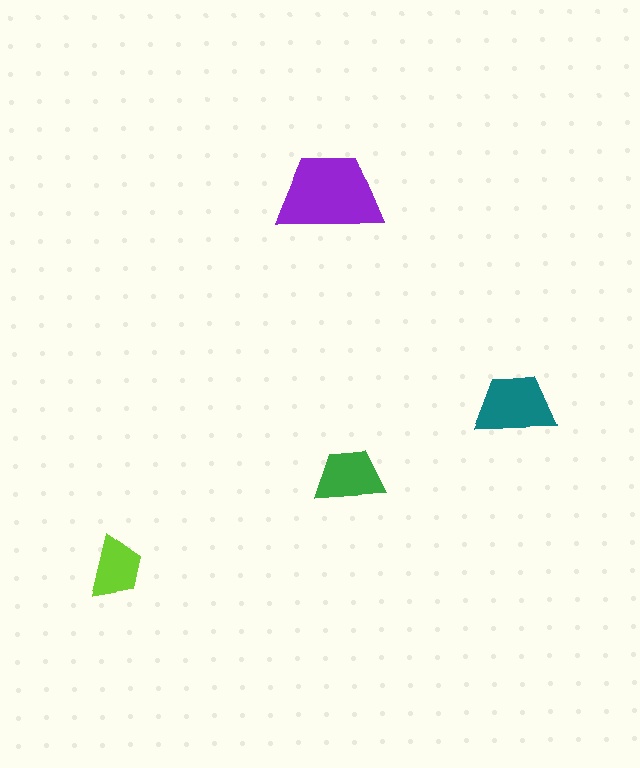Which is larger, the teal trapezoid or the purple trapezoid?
The purple one.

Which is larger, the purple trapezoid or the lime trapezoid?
The purple one.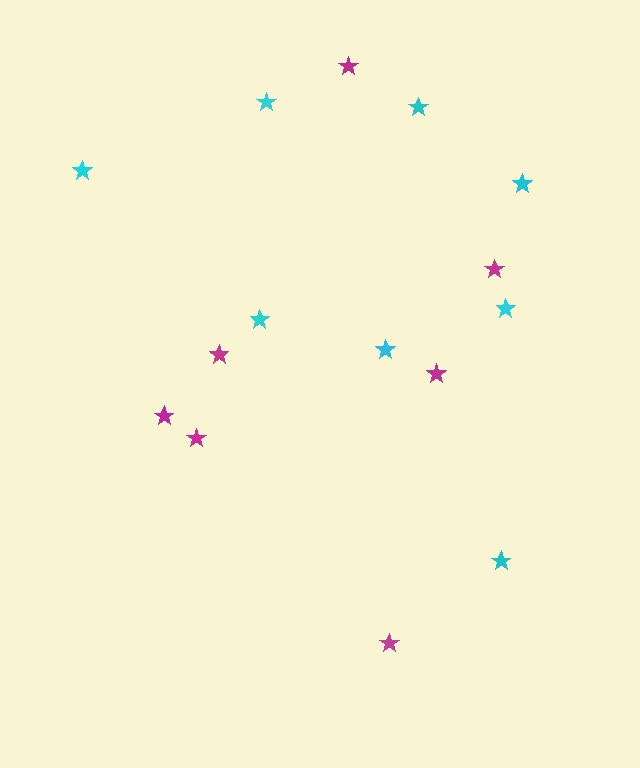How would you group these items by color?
There are 2 groups: one group of magenta stars (7) and one group of cyan stars (8).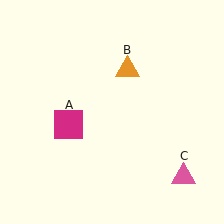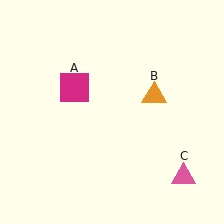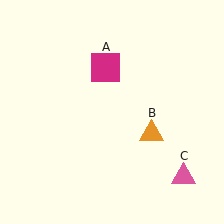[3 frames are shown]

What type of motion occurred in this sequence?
The magenta square (object A), orange triangle (object B) rotated clockwise around the center of the scene.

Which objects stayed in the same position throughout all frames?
Pink triangle (object C) remained stationary.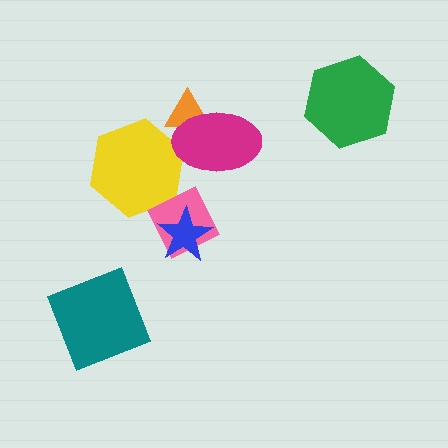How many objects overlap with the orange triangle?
1 object overlaps with the orange triangle.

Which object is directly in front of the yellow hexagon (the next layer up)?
The pink diamond is directly in front of the yellow hexagon.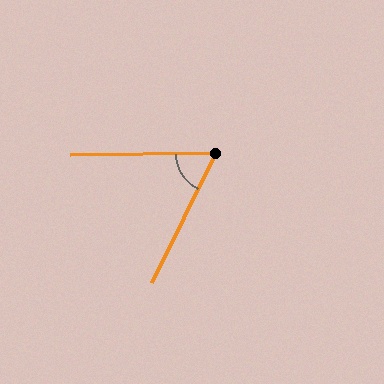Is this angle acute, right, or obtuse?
It is acute.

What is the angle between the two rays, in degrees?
Approximately 63 degrees.